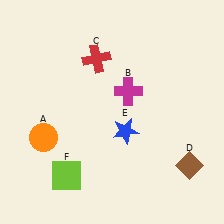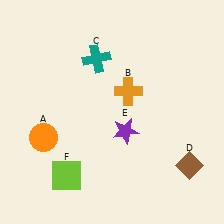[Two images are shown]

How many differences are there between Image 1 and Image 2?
There are 3 differences between the two images.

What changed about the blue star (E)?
In Image 1, E is blue. In Image 2, it changed to purple.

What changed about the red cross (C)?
In Image 1, C is red. In Image 2, it changed to teal.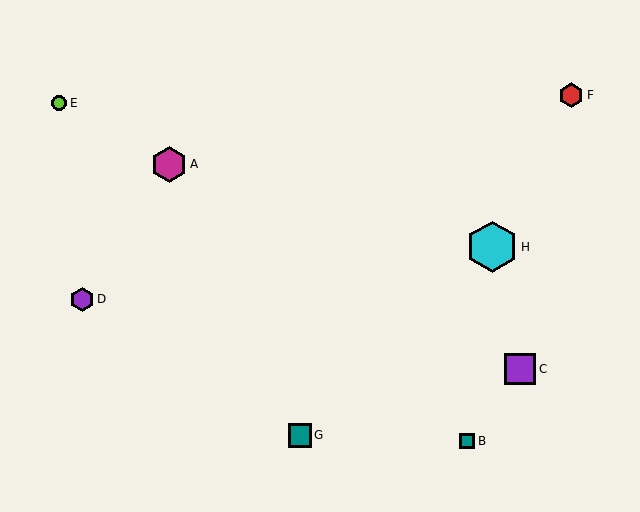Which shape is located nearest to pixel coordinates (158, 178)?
The magenta hexagon (labeled A) at (169, 164) is nearest to that location.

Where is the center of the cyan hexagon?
The center of the cyan hexagon is at (492, 247).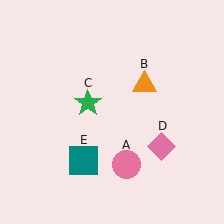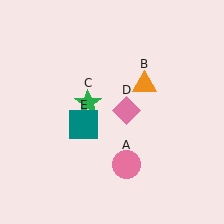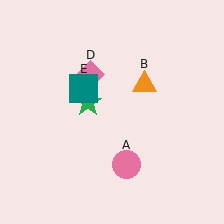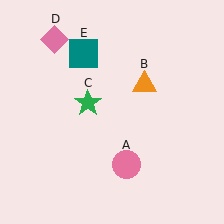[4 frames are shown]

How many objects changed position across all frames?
2 objects changed position: pink diamond (object D), teal square (object E).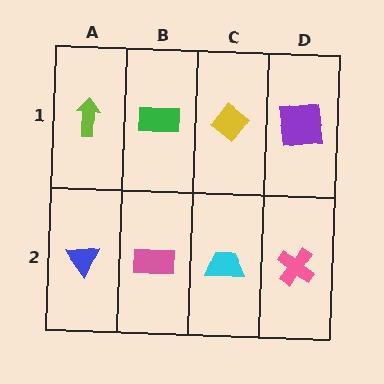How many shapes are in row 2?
4 shapes.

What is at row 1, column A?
A lime arrow.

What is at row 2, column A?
A blue triangle.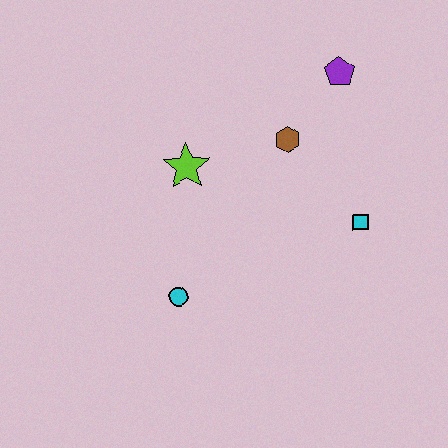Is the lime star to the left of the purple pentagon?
Yes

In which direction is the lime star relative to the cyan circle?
The lime star is above the cyan circle.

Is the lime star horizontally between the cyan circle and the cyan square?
Yes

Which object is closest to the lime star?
The brown hexagon is closest to the lime star.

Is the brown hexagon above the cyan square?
Yes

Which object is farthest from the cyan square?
The cyan circle is farthest from the cyan square.